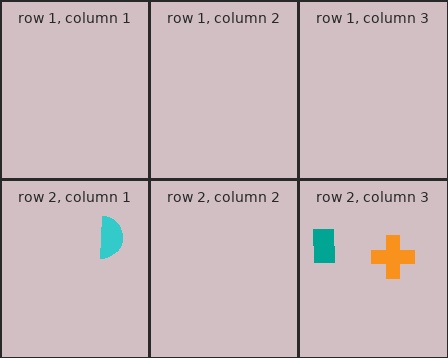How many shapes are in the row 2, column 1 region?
1.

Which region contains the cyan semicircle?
The row 2, column 1 region.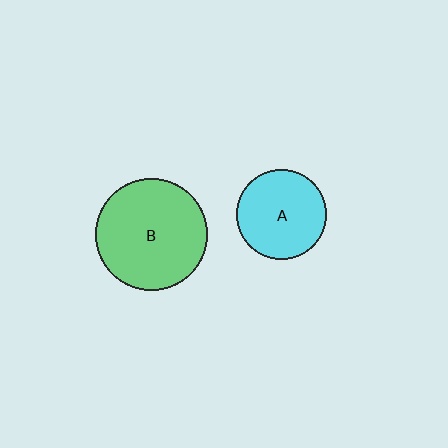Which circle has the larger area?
Circle B (green).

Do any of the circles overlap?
No, none of the circles overlap.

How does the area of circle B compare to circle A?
Approximately 1.6 times.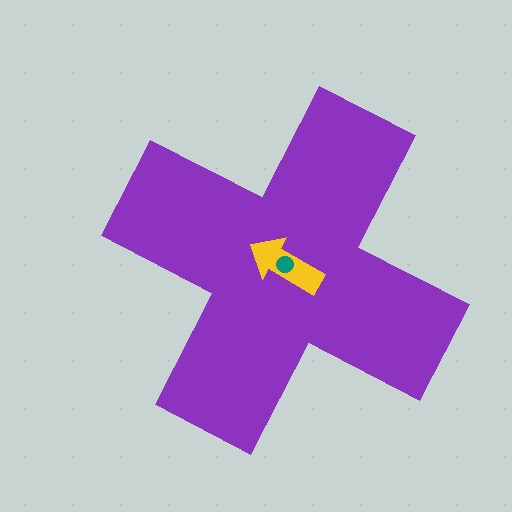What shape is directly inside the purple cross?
The yellow arrow.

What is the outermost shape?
The purple cross.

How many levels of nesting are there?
3.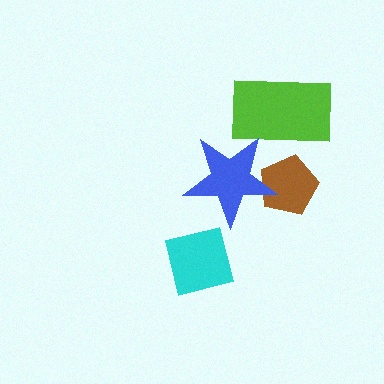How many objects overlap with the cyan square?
0 objects overlap with the cyan square.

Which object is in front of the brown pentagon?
The blue star is in front of the brown pentagon.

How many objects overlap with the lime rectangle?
1 object overlaps with the lime rectangle.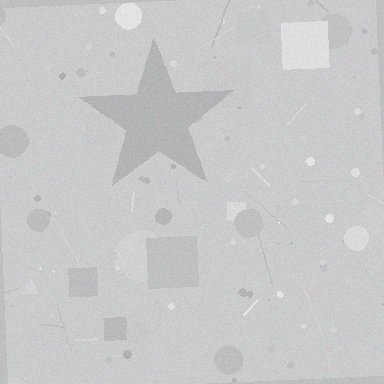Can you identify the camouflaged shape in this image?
The camouflaged shape is a star.